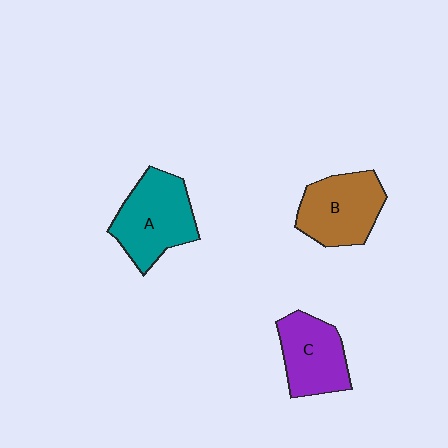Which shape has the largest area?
Shape A (teal).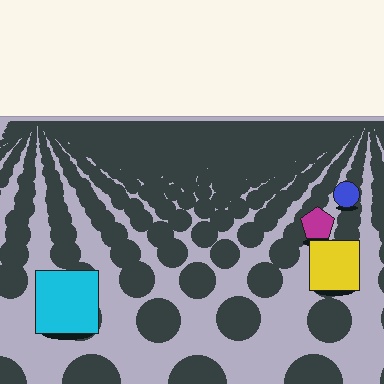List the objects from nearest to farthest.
From nearest to farthest: the cyan square, the yellow square, the magenta pentagon, the blue circle.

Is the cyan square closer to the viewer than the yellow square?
Yes. The cyan square is closer — you can tell from the texture gradient: the ground texture is coarser near it.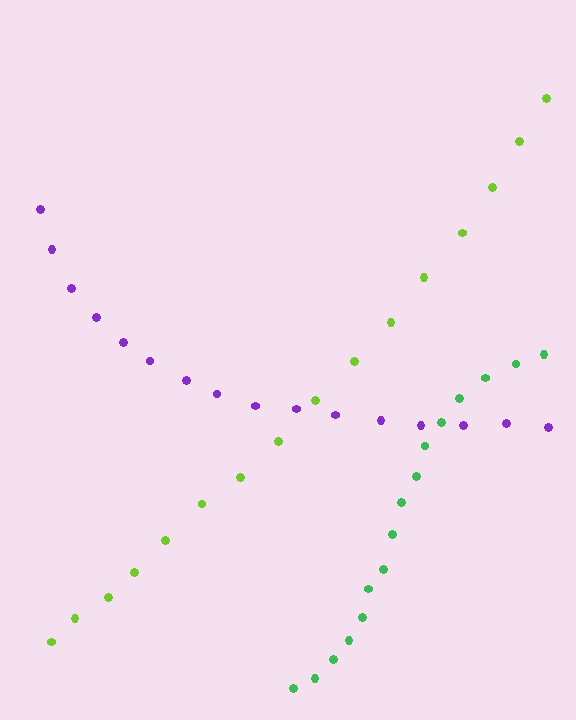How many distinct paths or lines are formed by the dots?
There are 3 distinct paths.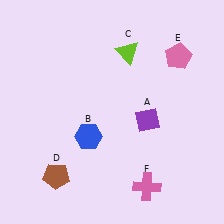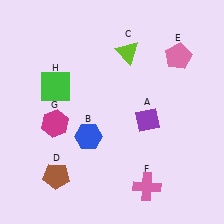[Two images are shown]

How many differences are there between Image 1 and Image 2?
There are 2 differences between the two images.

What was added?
A magenta hexagon (G), a green square (H) were added in Image 2.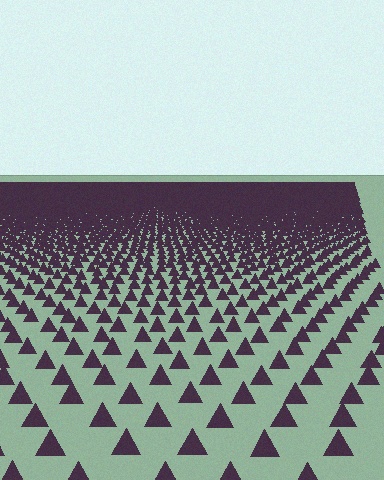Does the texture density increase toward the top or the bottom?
Density increases toward the top.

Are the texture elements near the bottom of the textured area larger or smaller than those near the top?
Larger. Near the bottom, elements are closer to the viewer and appear at a bigger on-screen size.